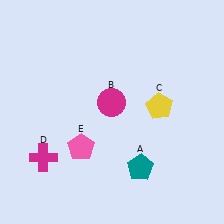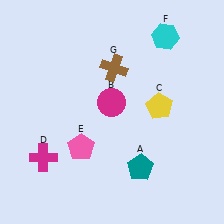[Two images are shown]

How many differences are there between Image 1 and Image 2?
There are 2 differences between the two images.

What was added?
A cyan hexagon (F), a brown cross (G) were added in Image 2.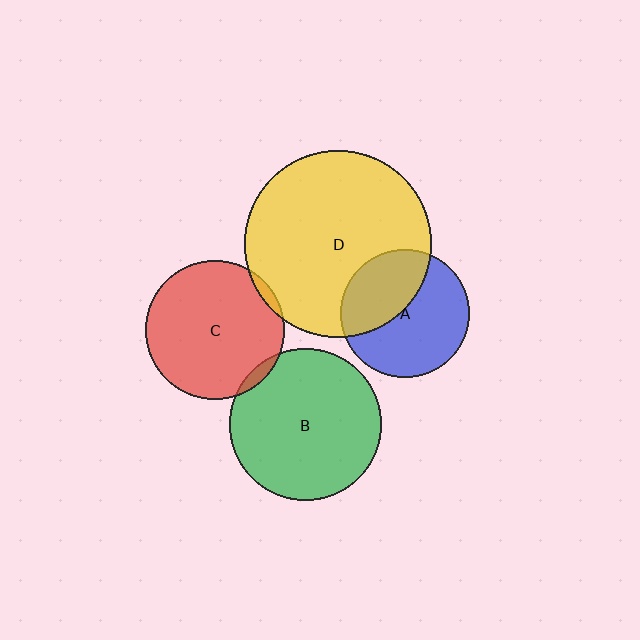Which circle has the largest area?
Circle D (yellow).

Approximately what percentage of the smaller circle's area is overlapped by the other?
Approximately 5%.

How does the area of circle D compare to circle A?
Approximately 2.1 times.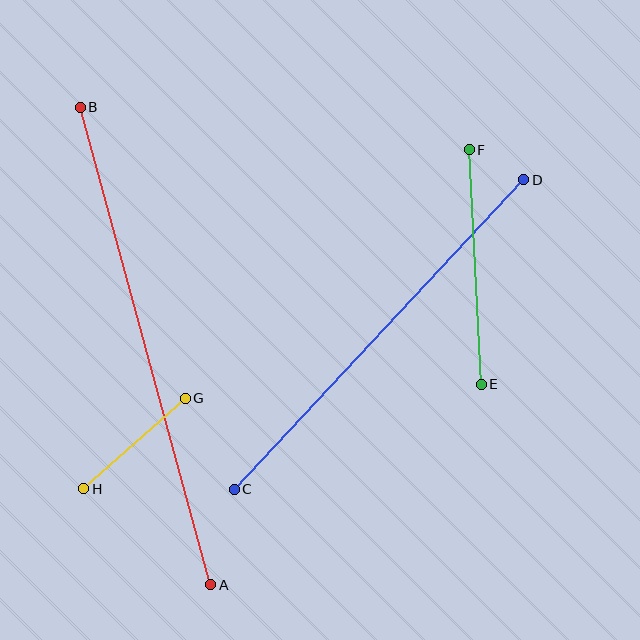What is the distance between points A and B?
The distance is approximately 495 pixels.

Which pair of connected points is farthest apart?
Points A and B are farthest apart.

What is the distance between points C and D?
The distance is approximately 424 pixels.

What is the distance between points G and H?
The distance is approximately 136 pixels.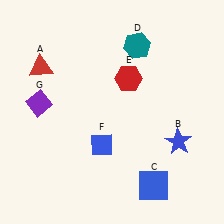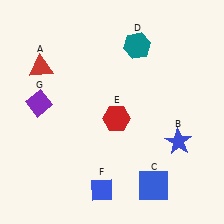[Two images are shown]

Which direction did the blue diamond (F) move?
The blue diamond (F) moved down.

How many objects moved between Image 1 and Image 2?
2 objects moved between the two images.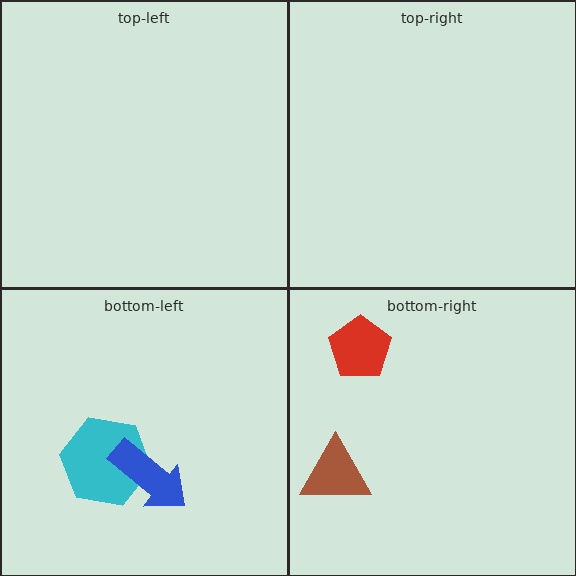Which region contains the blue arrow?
The bottom-left region.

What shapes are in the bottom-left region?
The cyan hexagon, the blue arrow.